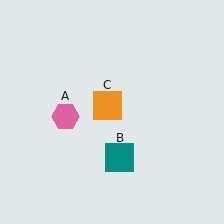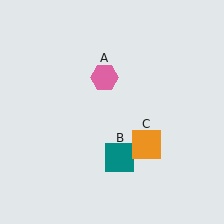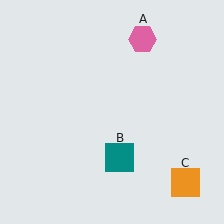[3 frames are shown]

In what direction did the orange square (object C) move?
The orange square (object C) moved down and to the right.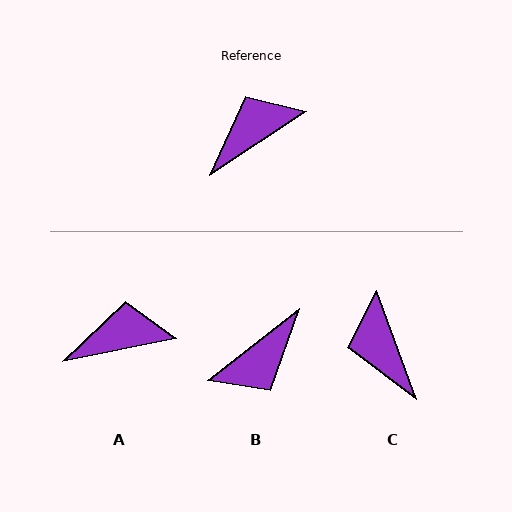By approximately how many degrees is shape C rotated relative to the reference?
Approximately 77 degrees counter-clockwise.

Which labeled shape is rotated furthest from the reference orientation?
B, about 176 degrees away.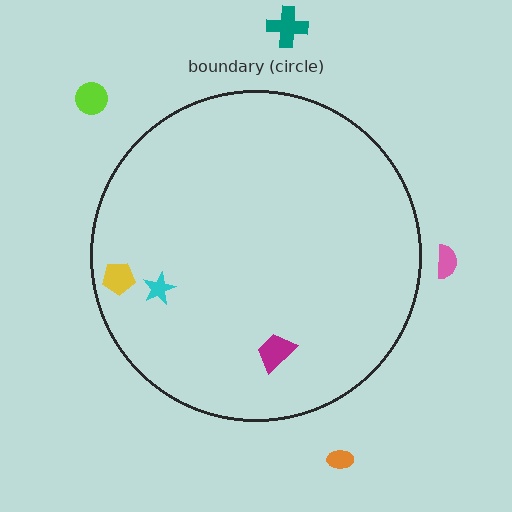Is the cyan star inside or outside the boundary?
Inside.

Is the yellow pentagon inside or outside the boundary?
Inside.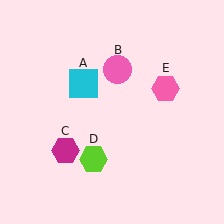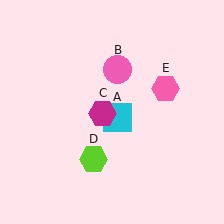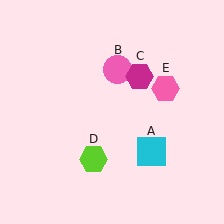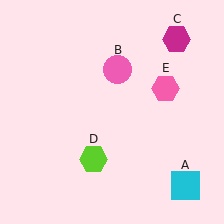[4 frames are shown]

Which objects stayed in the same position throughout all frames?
Pink circle (object B) and lime hexagon (object D) and pink hexagon (object E) remained stationary.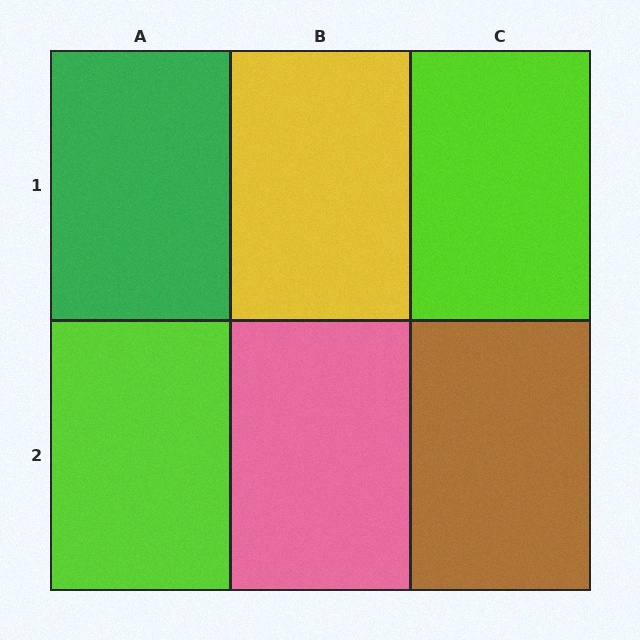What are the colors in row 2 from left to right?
Lime, pink, brown.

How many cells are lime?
2 cells are lime.